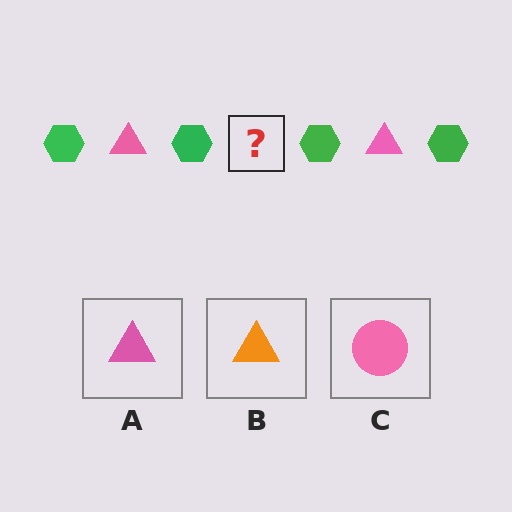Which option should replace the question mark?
Option A.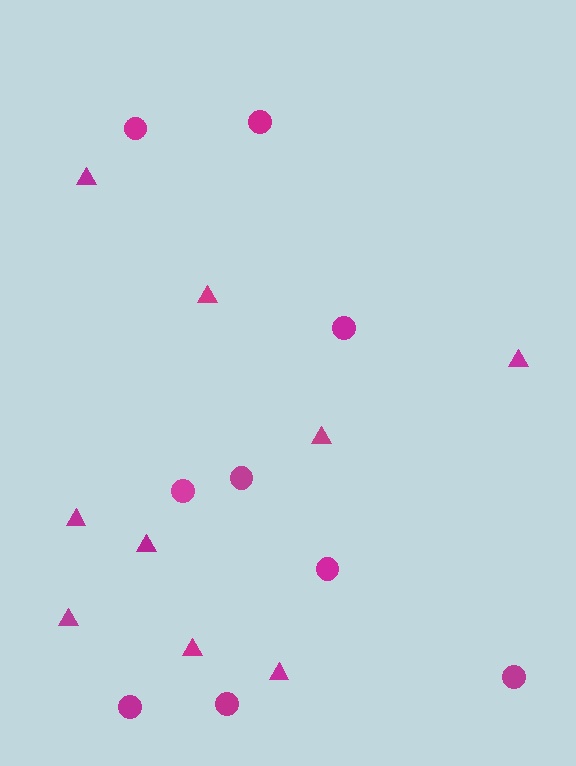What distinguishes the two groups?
There are 2 groups: one group of triangles (9) and one group of circles (9).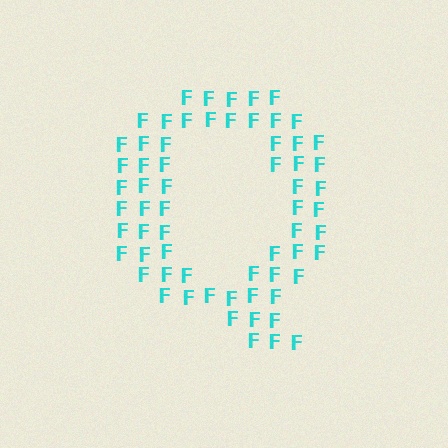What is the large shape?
The large shape is the letter Q.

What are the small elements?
The small elements are letter F's.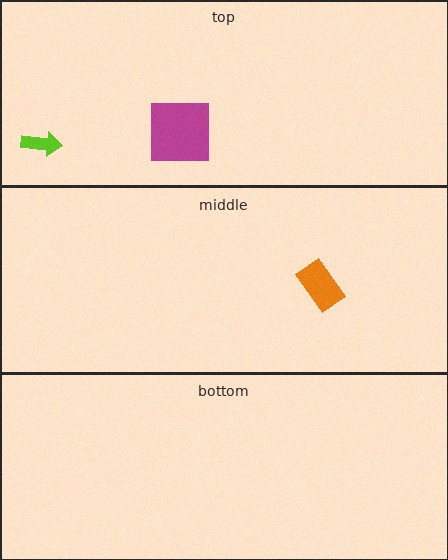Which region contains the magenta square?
The top region.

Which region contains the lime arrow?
The top region.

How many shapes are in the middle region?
1.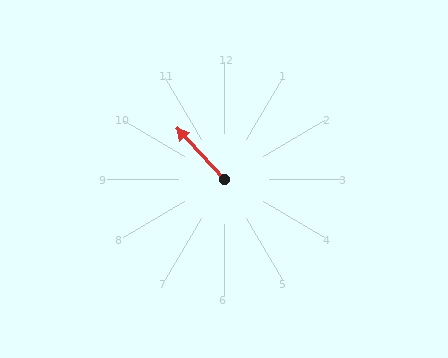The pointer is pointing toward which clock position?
Roughly 11 o'clock.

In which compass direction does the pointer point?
Northwest.